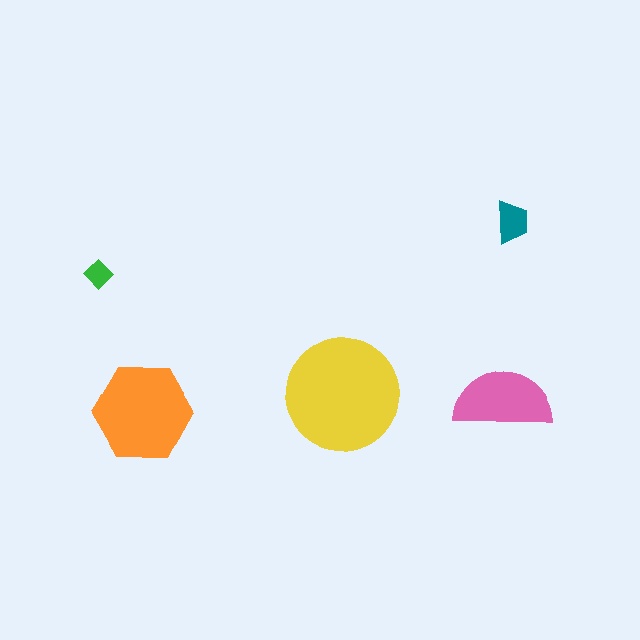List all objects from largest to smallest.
The yellow circle, the orange hexagon, the pink semicircle, the teal trapezoid, the green diamond.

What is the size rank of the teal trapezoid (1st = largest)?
4th.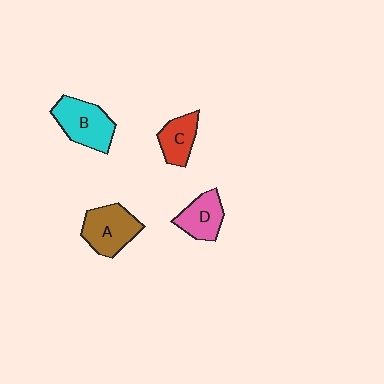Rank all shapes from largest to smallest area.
From largest to smallest: B (cyan), A (brown), D (pink), C (red).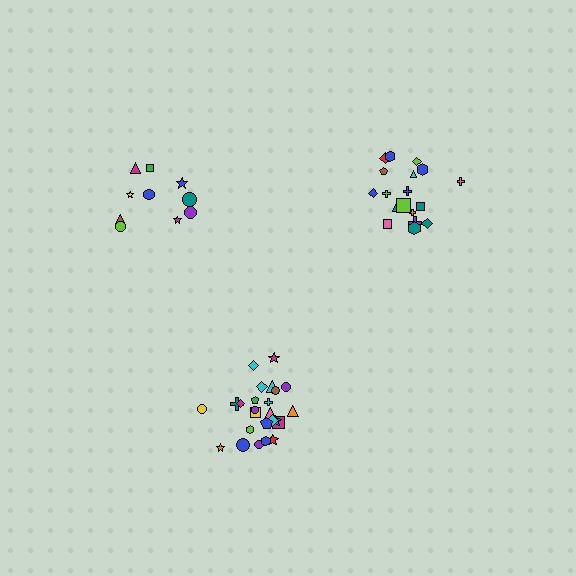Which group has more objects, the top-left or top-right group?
The top-right group.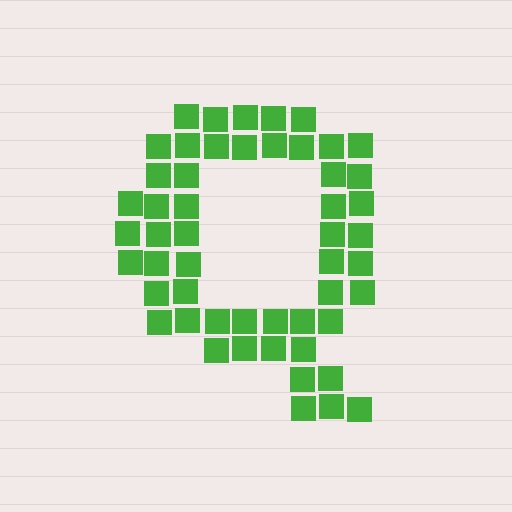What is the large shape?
The large shape is the letter Q.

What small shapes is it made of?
It is made of small squares.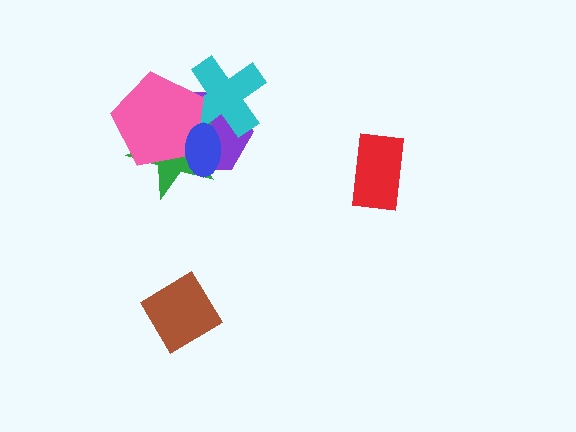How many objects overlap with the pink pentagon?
4 objects overlap with the pink pentagon.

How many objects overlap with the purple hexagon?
4 objects overlap with the purple hexagon.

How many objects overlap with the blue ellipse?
4 objects overlap with the blue ellipse.